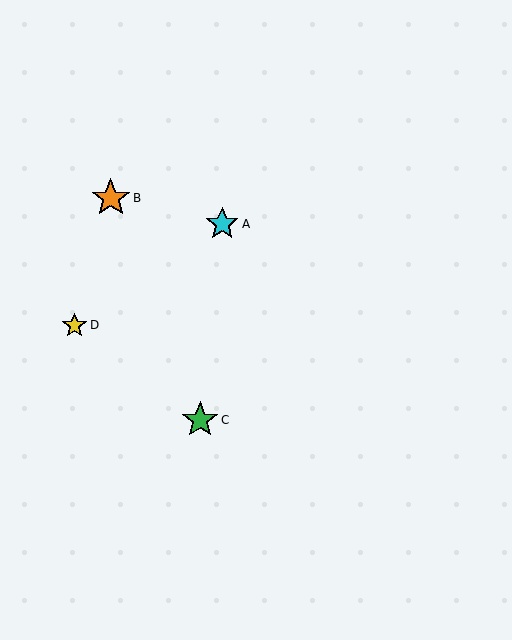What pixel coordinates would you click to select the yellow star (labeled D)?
Click at (75, 325) to select the yellow star D.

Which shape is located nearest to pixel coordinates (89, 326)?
The yellow star (labeled D) at (75, 325) is nearest to that location.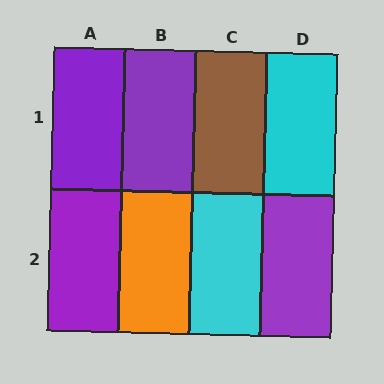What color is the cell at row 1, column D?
Cyan.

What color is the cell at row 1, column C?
Brown.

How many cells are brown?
1 cell is brown.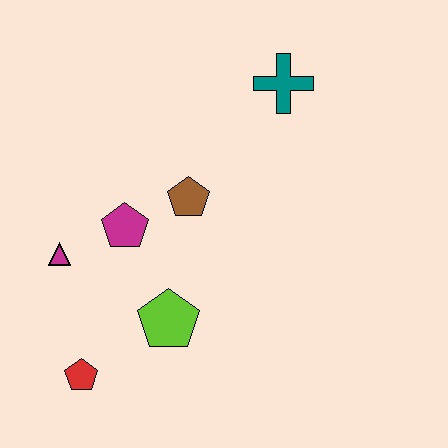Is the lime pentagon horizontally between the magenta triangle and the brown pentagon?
Yes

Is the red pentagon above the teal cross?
No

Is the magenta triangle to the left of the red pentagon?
Yes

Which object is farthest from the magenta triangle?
The teal cross is farthest from the magenta triangle.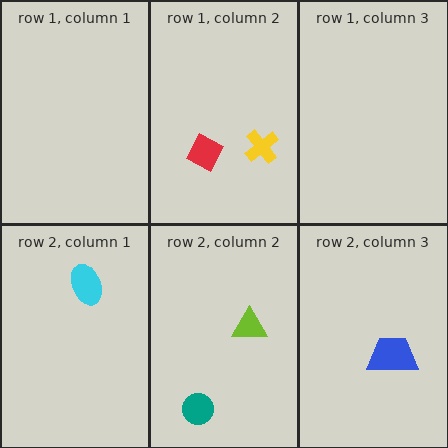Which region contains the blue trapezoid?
The row 2, column 3 region.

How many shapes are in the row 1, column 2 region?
2.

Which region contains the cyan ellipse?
The row 2, column 1 region.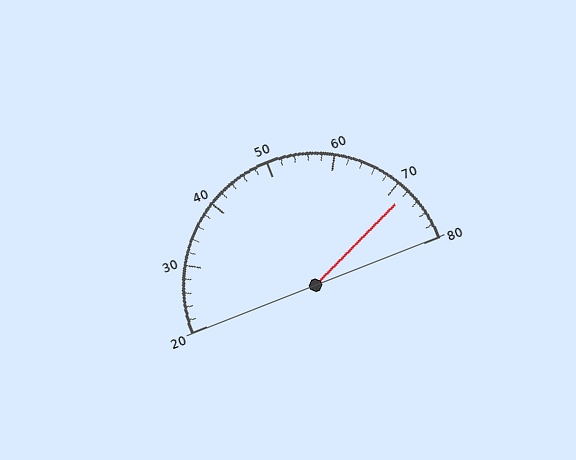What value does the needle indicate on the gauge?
The needle indicates approximately 72.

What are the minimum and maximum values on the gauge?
The gauge ranges from 20 to 80.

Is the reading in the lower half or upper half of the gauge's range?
The reading is in the upper half of the range (20 to 80).